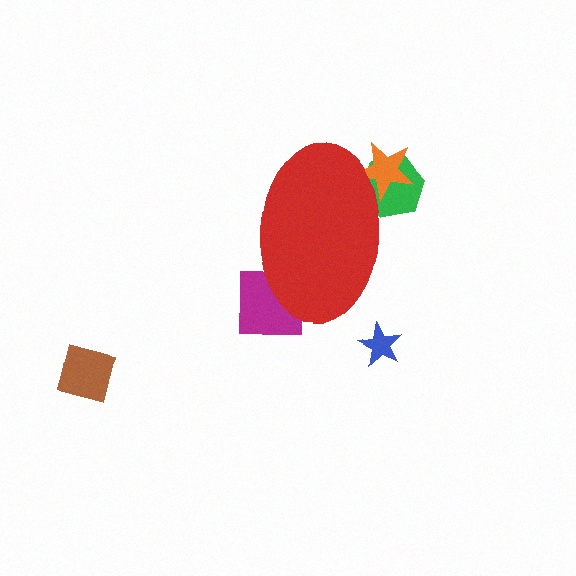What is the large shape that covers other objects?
A red ellipse.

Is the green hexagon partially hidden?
Yes, the green hexagon is partially hidden behind the red ellipse.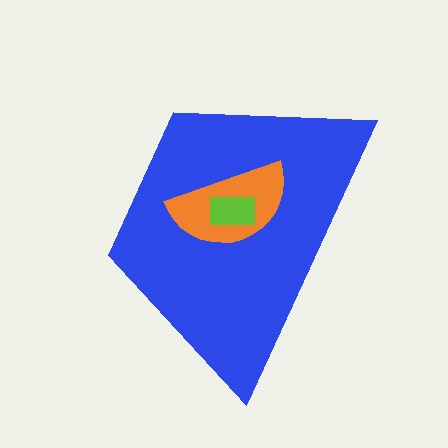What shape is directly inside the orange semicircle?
The lime rectangle.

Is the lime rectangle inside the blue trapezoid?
Yes.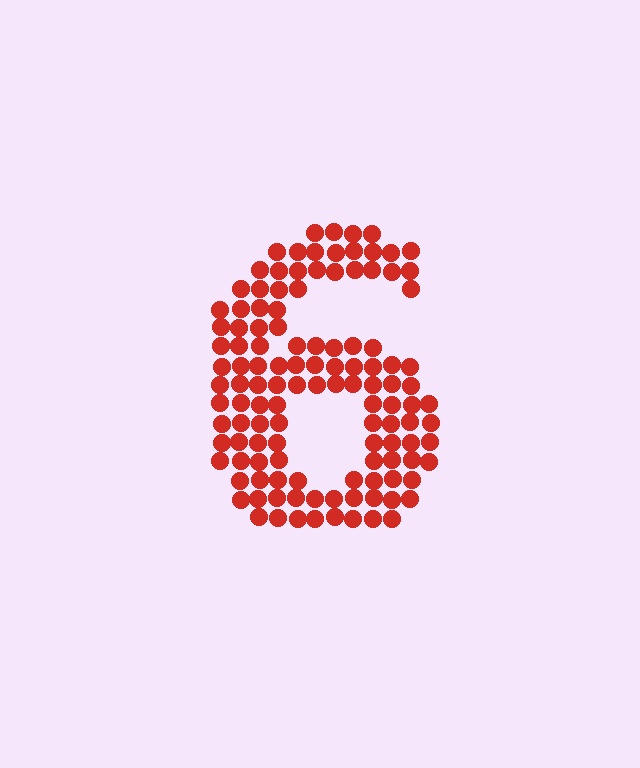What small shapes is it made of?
It is made of small circles.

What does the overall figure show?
The overall figure shows the digit 6.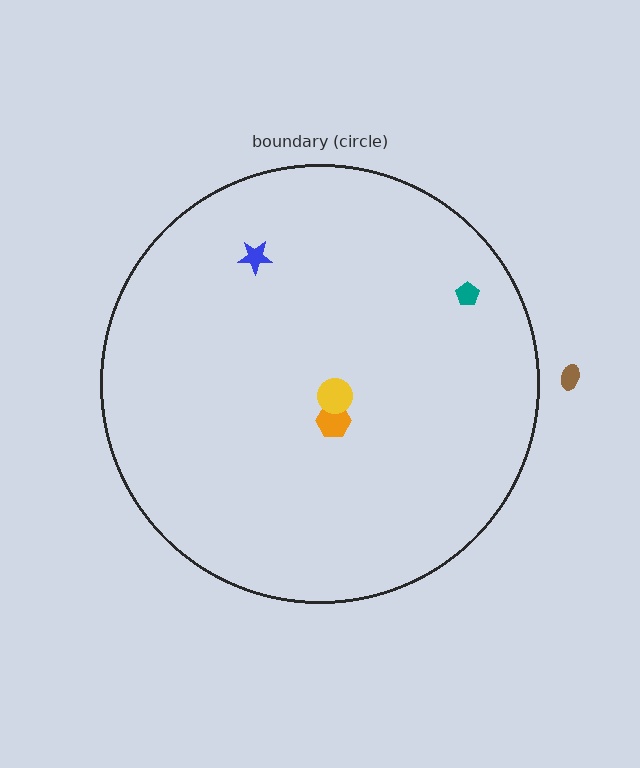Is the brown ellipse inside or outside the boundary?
Outside.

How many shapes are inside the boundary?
4 inside, 1 outside.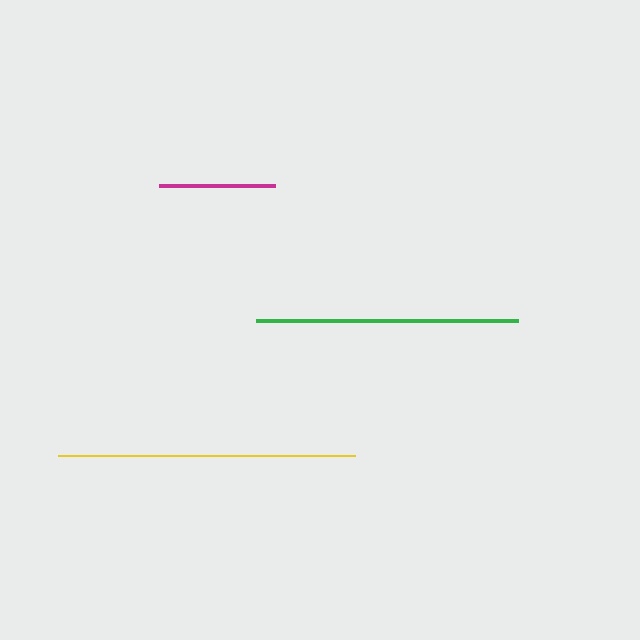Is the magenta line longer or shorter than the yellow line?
The yellow line is longer than the magenta line.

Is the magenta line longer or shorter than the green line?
The green line is longer than the magenta line.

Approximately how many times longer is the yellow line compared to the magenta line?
The yellow line is approximately 2.6 times the length of the magenta line.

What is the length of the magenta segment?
The magenta segment is approximately 117 pixels long.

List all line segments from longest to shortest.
From longest to shortest: yellow, green, magenta.